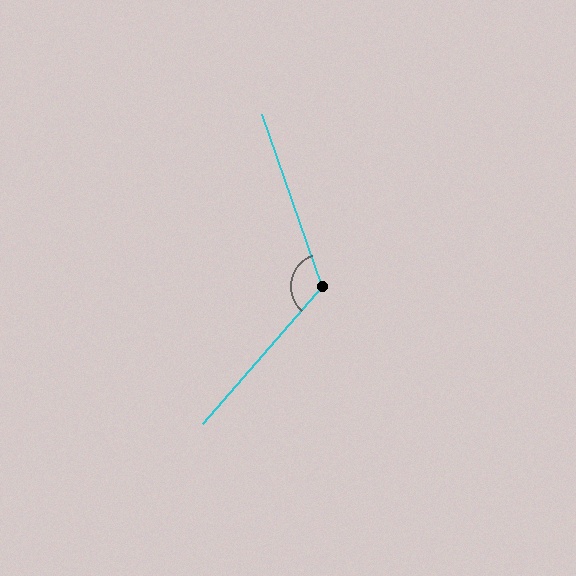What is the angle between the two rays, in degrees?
Approximately 120 degrees.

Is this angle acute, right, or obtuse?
It is obtuse.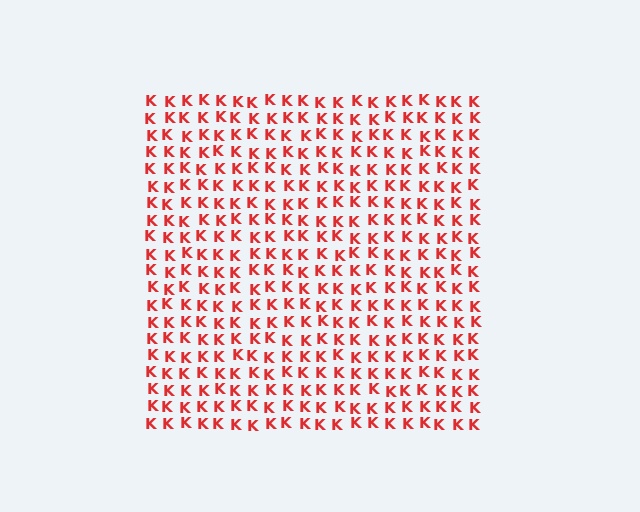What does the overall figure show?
The overall figure shows a square.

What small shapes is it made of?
It is made of small letter K's.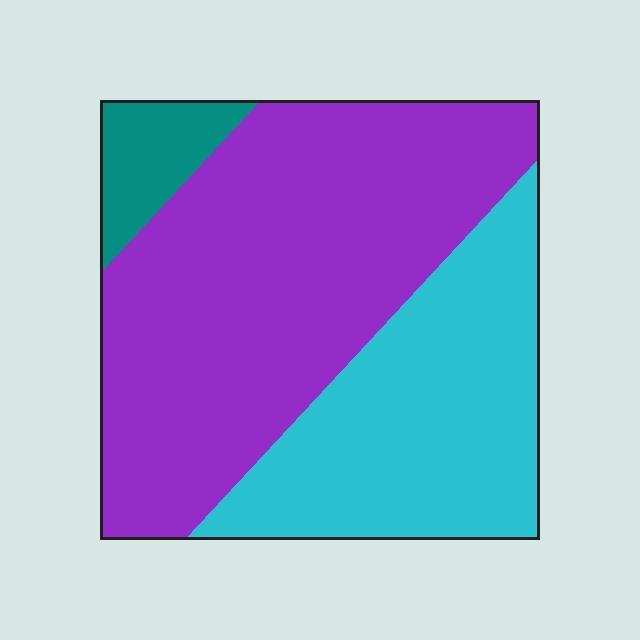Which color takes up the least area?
Teal, at roughly 5%.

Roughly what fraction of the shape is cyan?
Cyan covers roughly 35% of the shape.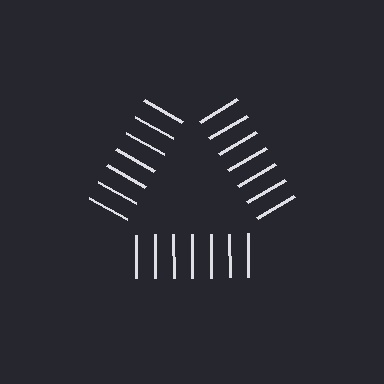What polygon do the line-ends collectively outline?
An illusory triangle — the line segments terminate on its edges but no continuous stroke is drawn.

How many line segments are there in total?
21 — 7 along each of the 3 edges.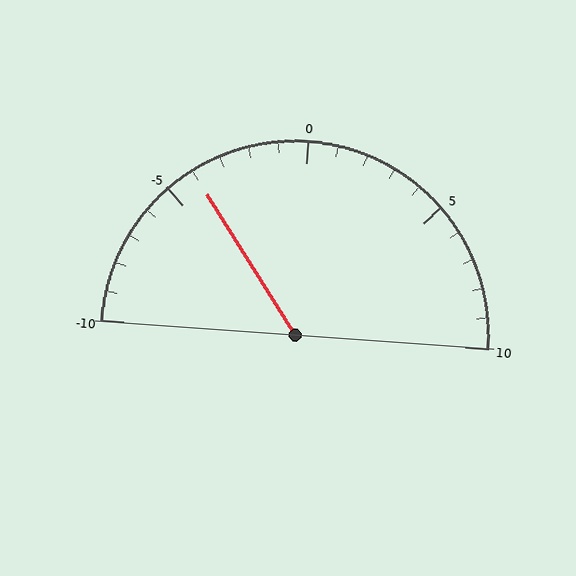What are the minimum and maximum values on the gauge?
The gauge ranges from -10 to 10.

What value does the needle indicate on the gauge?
The needle indicates approximately -4.